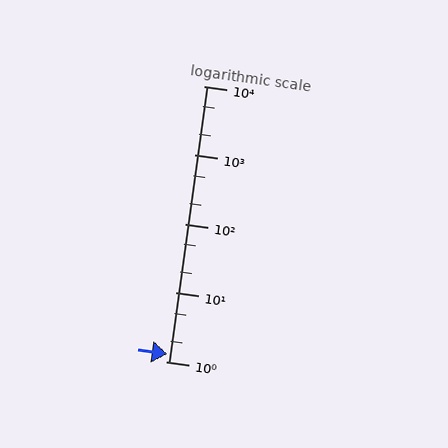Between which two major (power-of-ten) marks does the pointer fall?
The pointer is between 1 and 10.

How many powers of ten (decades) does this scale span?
The scale spans 4 decades, from 1 to 10000.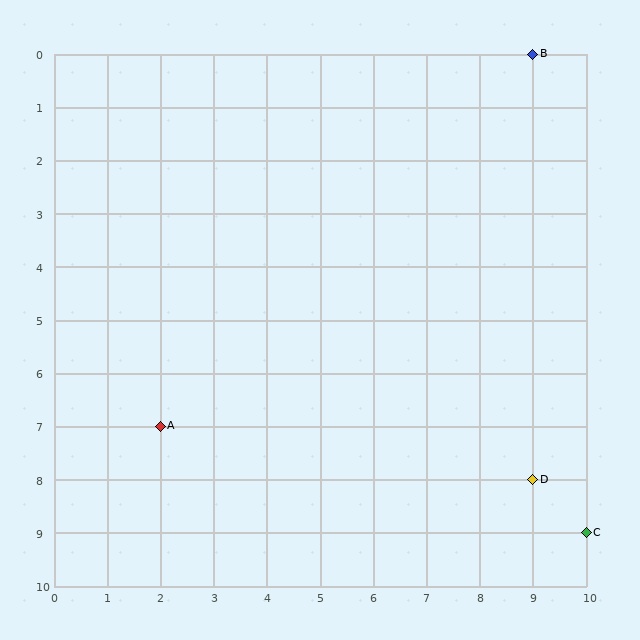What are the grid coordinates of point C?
Point C is at grid coordinates (10, 9).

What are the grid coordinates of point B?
Point B is at grid coordinates (9, 0).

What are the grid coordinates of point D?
Point D is at grid coordinates (9, 8).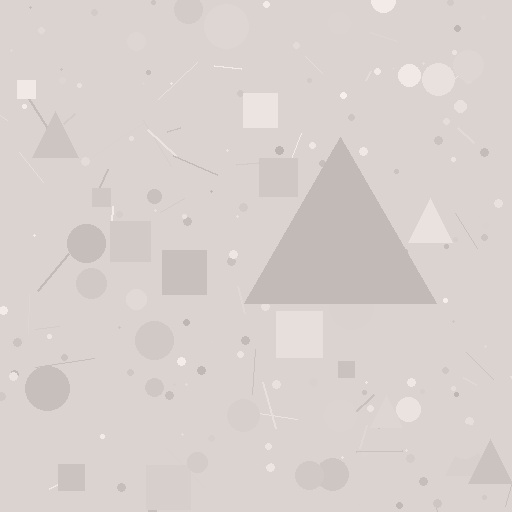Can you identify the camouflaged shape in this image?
The camouflaged shape is a triangle.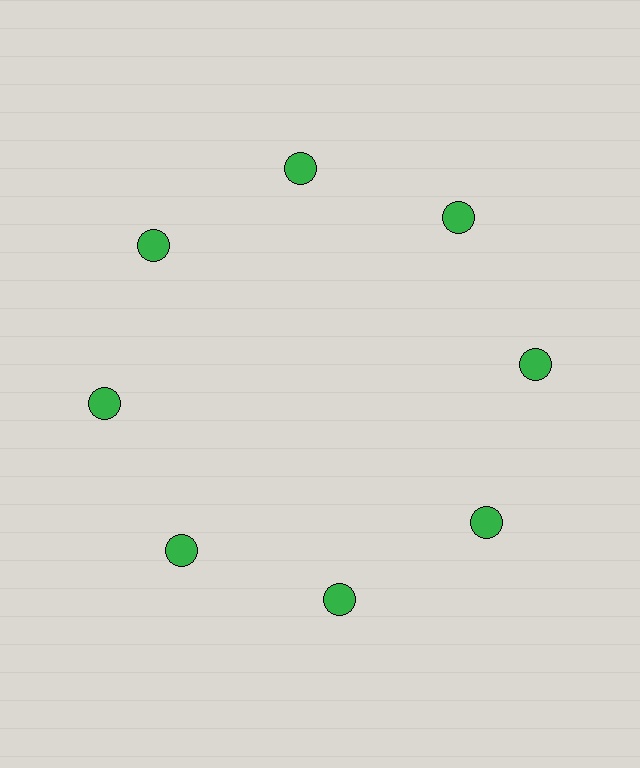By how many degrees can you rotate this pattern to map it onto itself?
The pattern maps onto itself every 45 degrees of rotation.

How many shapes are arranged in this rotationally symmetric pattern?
There are 8 shapes, arranged in 8 groups of 1.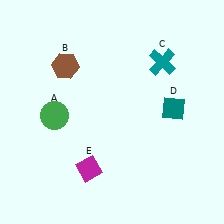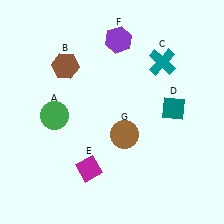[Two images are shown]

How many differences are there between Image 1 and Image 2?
There are 2 differences between the two images.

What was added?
A purple hexagon (F), a brown circle (G) were added in Image 2.